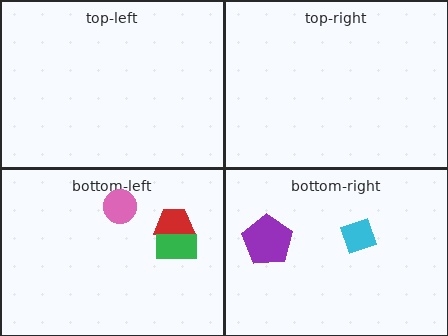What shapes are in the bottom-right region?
The purple pentagon, the cyan diamond.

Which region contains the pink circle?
The bottom-left region.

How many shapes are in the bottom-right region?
2.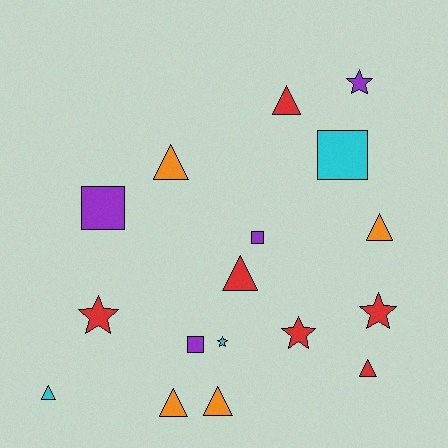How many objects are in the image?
There are 17 objects.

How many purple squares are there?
There are 3 purple squares.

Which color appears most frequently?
Red, with 6 objects.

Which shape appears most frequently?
Triangle, with 8 objects.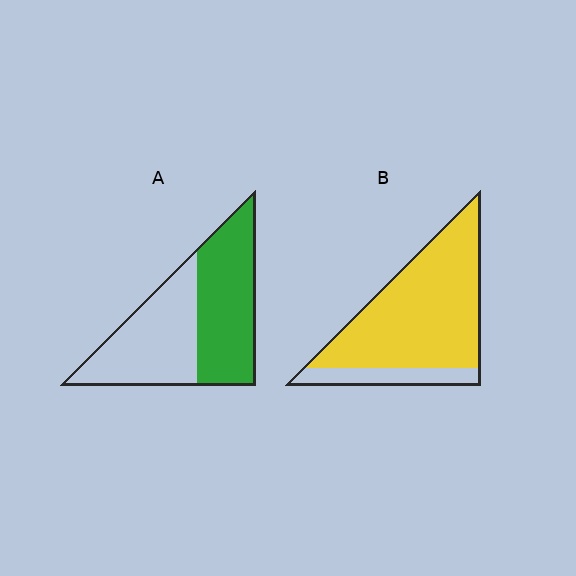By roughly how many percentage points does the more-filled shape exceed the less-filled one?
By roughly 30 percentage points (B over A).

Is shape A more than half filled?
Roughly half.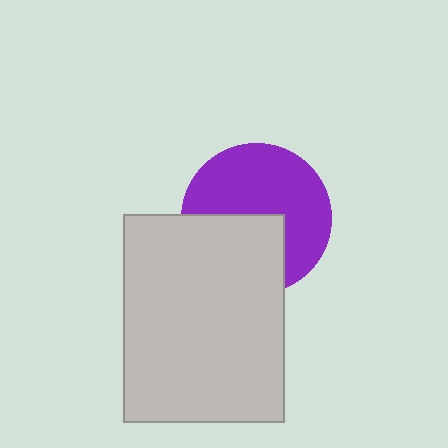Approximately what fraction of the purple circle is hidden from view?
Roughly 40% of the purple circle is hidden behind the light gray rectangle.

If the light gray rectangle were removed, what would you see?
You would see the complete purple circle.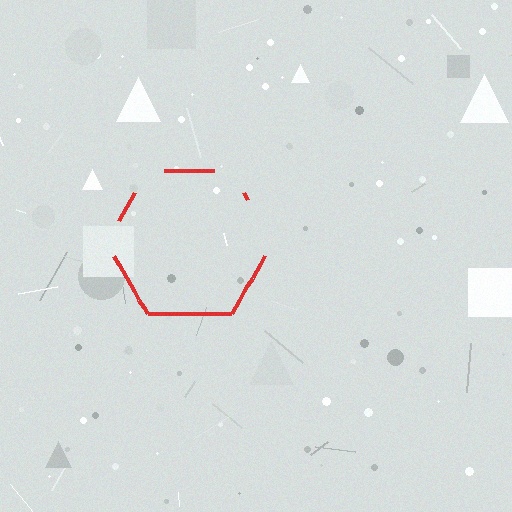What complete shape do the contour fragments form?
The contour fragments form a hexagon.